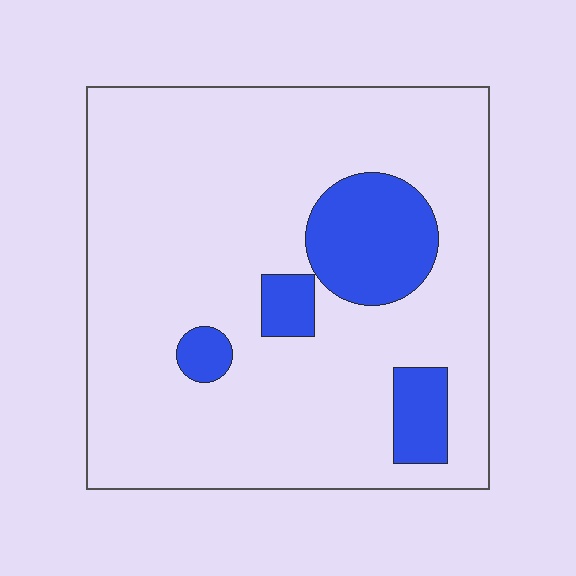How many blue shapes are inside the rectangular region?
4.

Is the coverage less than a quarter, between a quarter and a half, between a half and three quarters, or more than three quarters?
Less than a quarter.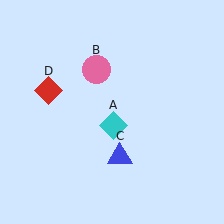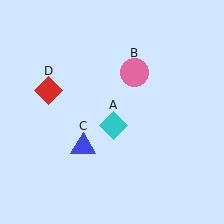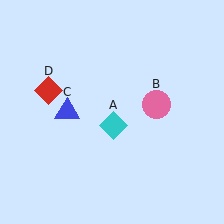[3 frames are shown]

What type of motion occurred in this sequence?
The pink circle (object B), blue triangle (object C) rotated clockwise around the center of the scene.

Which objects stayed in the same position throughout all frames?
Cyan diamond (object A) and red diamond (object D) remained stationary.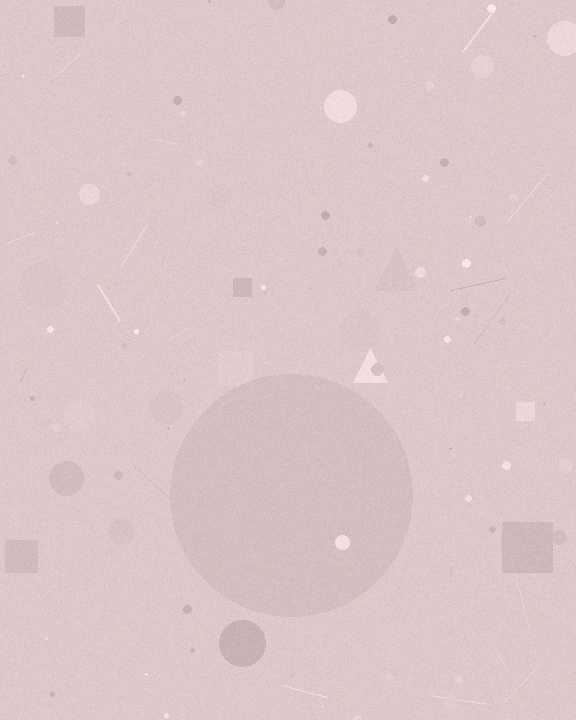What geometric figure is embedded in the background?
A circle is embedded in the background.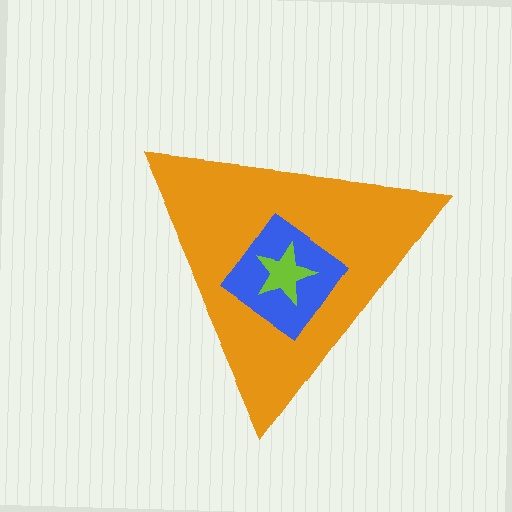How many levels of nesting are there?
3.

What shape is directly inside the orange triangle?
The blue diamond.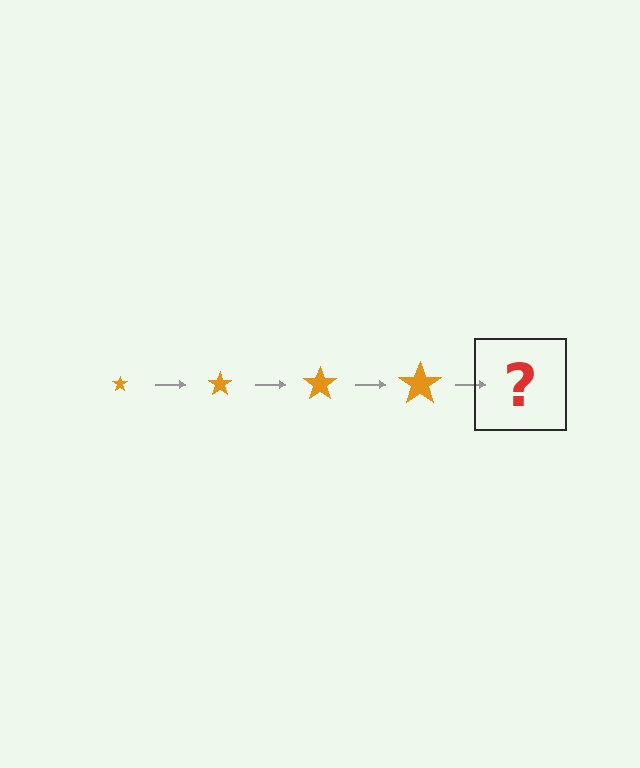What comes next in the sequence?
The next element should be an orange star, larger than the previous one.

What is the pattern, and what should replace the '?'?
The pattern is that the star gets progressively larger each step. The '?' should be an orange star, larger than the previous one.